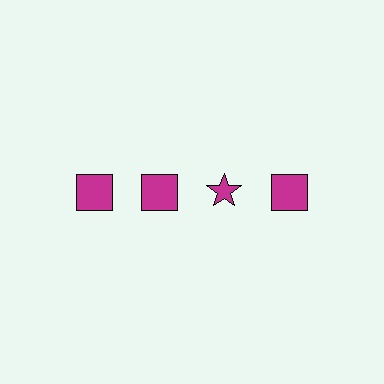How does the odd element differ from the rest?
It has a different shape: star instead of square.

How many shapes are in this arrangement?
There are 4 shapes arranged in a grid pattern.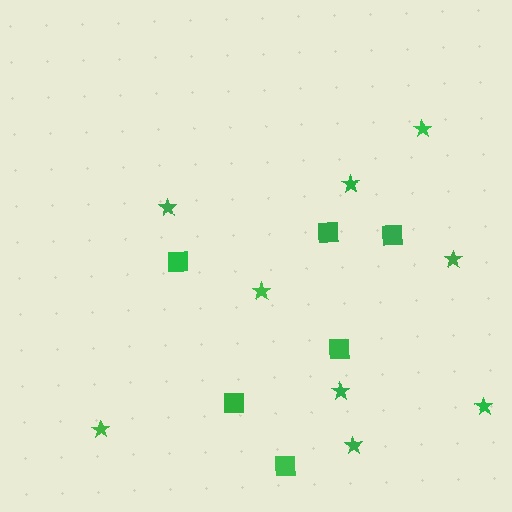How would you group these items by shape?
There are 2 groups: one group of stars (9) and one group of squares (6).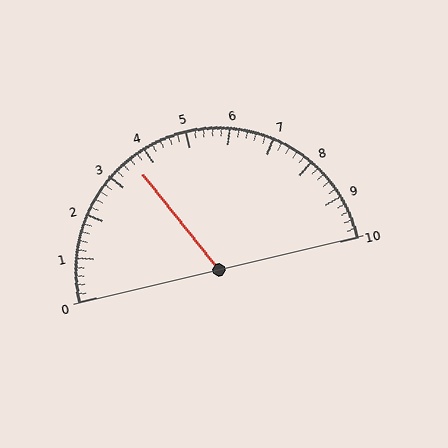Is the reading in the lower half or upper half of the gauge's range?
The reading is in the lower half of the range (0 to 10).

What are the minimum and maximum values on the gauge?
The gauge ranges from 0 to 10.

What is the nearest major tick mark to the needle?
The nearest major tick mark is 4.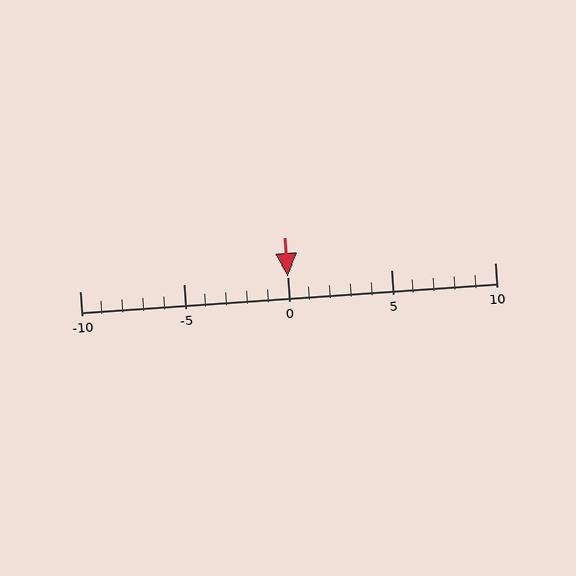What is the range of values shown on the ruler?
The ruler shows values from -10 to 10.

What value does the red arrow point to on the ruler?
The red arrow points to approximately 0.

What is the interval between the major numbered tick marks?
The major tick marks are spaced 5 units apart.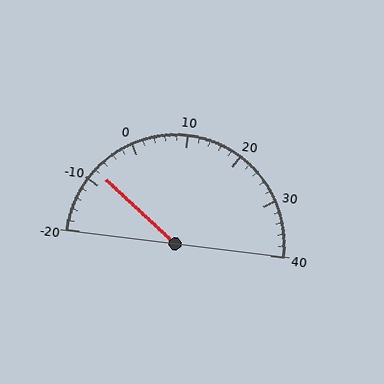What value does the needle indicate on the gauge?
The needle indicates approximately -8.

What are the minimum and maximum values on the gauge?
The gauge ranges from -20 to 40.